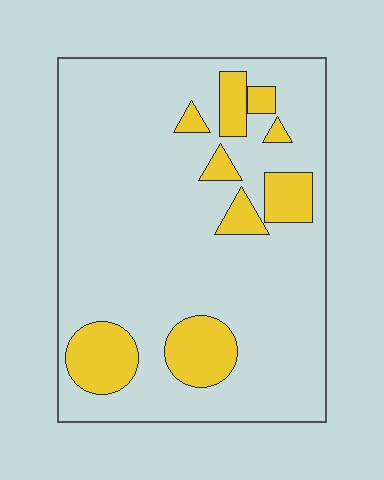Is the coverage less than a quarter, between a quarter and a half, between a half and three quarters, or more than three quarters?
Less than a quarter.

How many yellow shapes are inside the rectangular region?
9.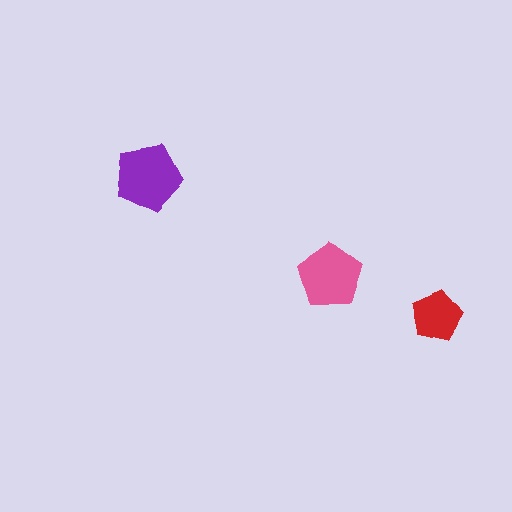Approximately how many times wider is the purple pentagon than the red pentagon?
About 1.5 times wider.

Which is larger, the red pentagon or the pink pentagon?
The pink one.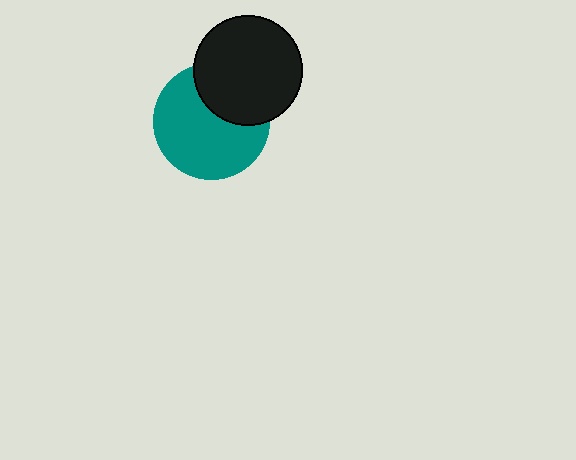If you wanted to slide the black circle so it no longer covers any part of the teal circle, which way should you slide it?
Slide it toward the upper-right — that is the most direct way to separate the two shapes.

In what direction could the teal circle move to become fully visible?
The teal circle could move toward the lower-left. That would shift it out from behind the black circle entirely.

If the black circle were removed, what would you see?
You would see the complete teal circle.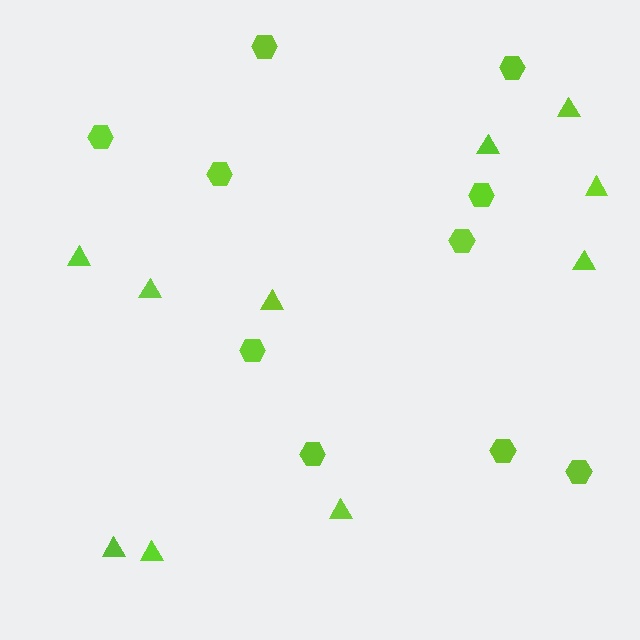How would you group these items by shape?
There are 2 groups: one group of hexagons (10) and one group of triangles (10).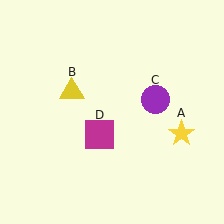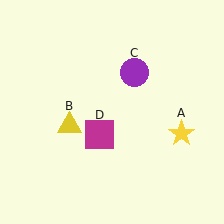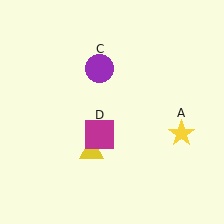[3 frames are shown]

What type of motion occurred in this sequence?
The yellow triangle (object B), purple circle (object C) rotated counterclockwise around the center of the scene.